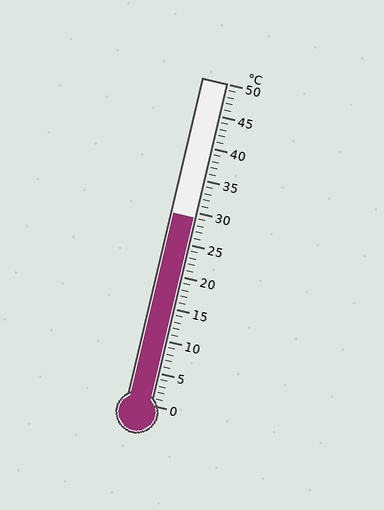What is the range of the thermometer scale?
The thermometer scale ranges from 0°C to 50°C.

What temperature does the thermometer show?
The thermometer shows approximately 29°C.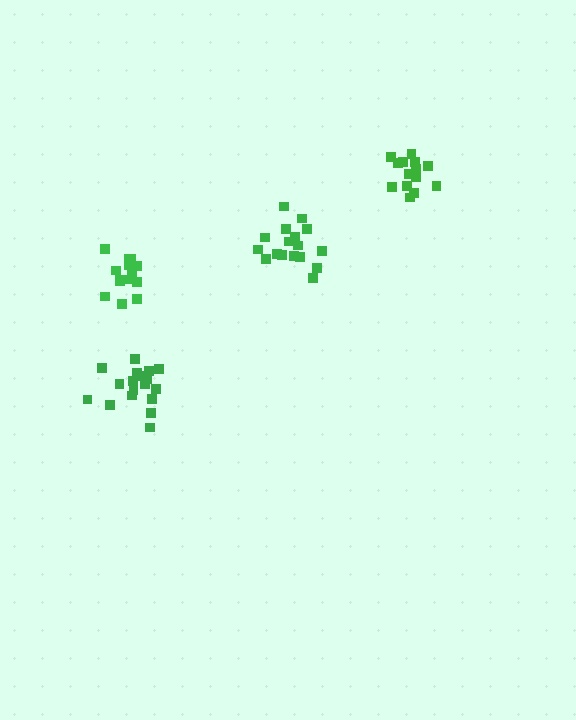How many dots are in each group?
Group 1: 14 dots, Group 2: 17 dots, Group 3: 14 dots, Group 4: 18 dots (63 total).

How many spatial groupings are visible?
There are 4 spatial groupings.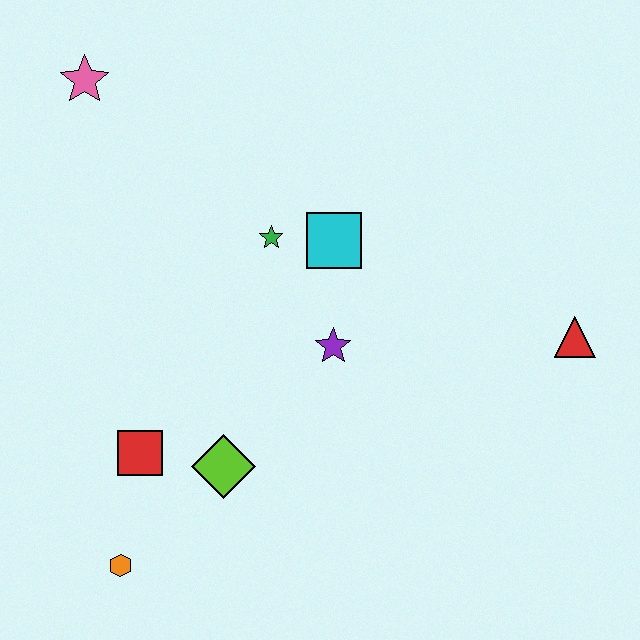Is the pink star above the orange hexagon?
Yes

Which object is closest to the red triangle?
The purple star is closest to the red triangle.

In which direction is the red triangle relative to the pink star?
The red triangle is to the right of the pink star.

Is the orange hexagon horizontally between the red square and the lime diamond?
No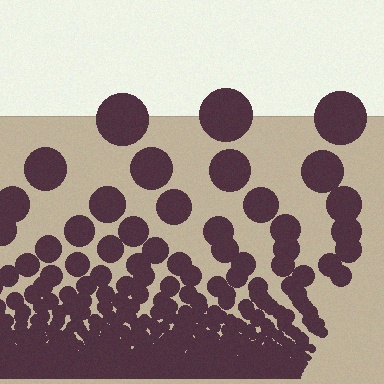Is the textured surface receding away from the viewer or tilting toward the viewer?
The surface appears to tilt toward the viewer. Texture elements get larger and sparser toward the top.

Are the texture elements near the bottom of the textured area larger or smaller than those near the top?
Smaller. The gradient is inverted — elements near the bottom are smaller and denser.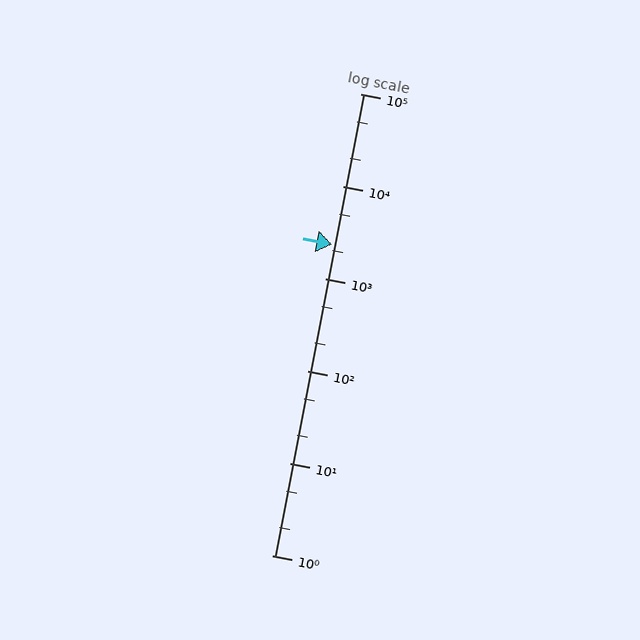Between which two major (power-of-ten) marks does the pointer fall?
The pointer is between 1000 and 10000.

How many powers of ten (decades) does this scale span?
The scale spans 5 decades, from 1 to 100000.